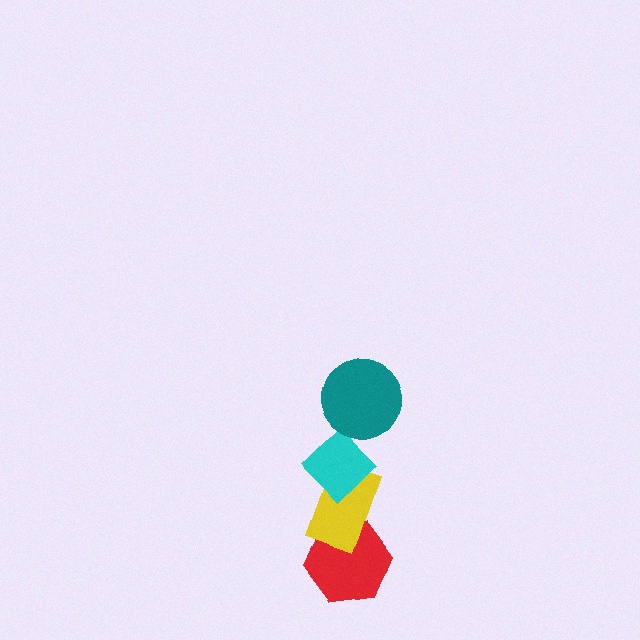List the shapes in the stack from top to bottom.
From top to bottom: the teal circle, the cyan diamond, the yellow rectangle, the red hexagon.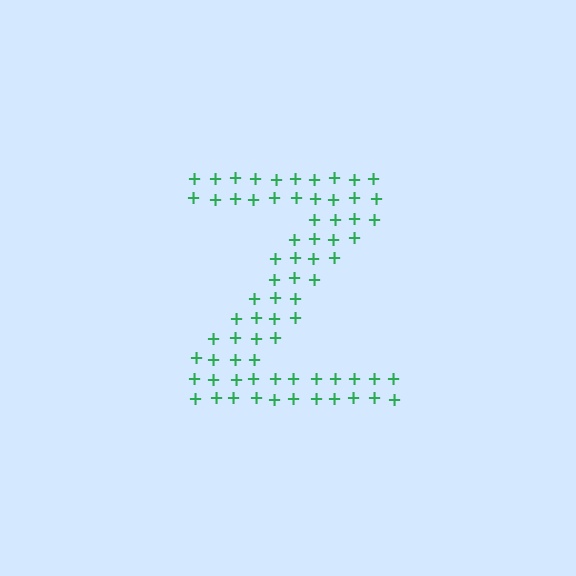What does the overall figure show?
The overall figure shows the letter Z.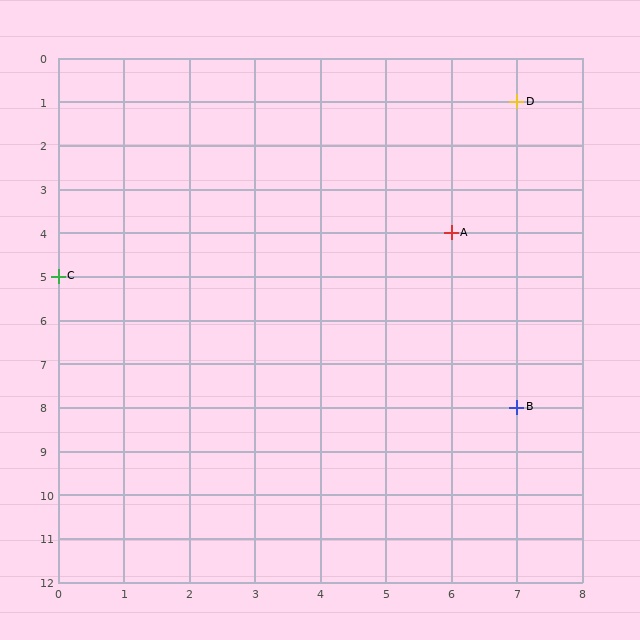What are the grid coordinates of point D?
Point D is at grid coordinates (7, 1).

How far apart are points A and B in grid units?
Points A and B are 1 column and 4 rows apart (about 4.1 grid units diagonally).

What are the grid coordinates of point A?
Point A is at grid coordinates (6, 4).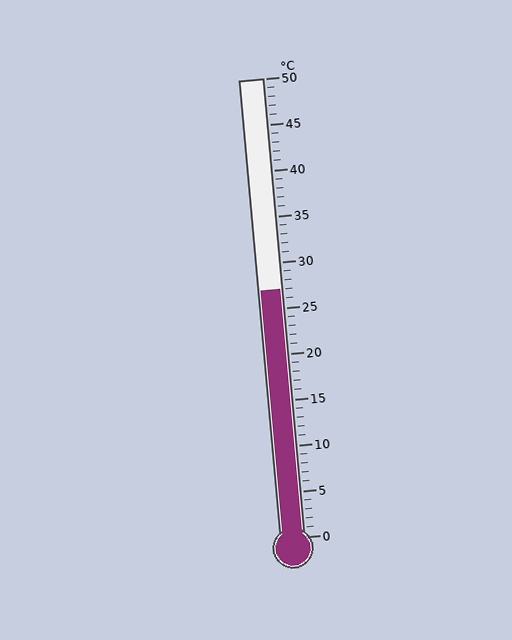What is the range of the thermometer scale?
The thermometer scale ranges from 0°C to 50°C.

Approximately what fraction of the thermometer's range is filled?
The thermometer is filled to approximately 55% of its range.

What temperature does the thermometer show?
The thermometer shows approximately 27°C.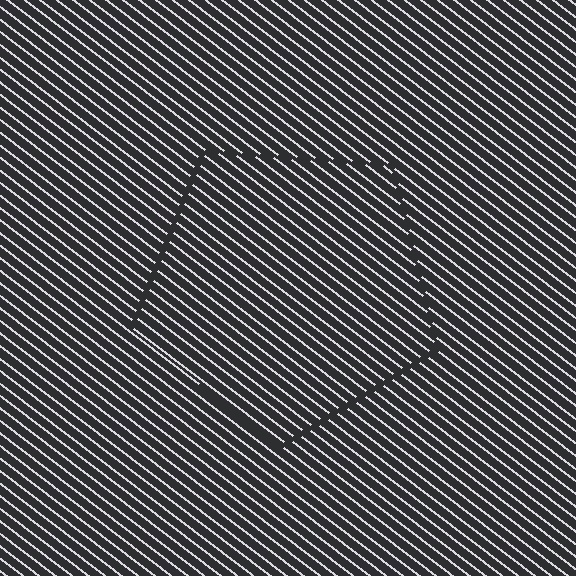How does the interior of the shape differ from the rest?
The interior of the shape contains the same grating, shifted by half a period — the contour is defined by the phase discontinuity where line-ends from the inner and outer gratings abut.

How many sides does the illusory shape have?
5 sides — the line-ends trace a pentagon.